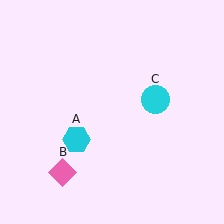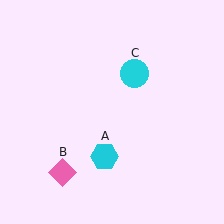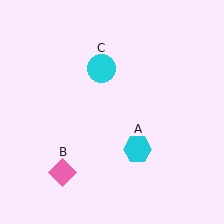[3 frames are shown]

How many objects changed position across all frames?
2 objects changed position: cyan hexagon (object A), cyan circle (object C).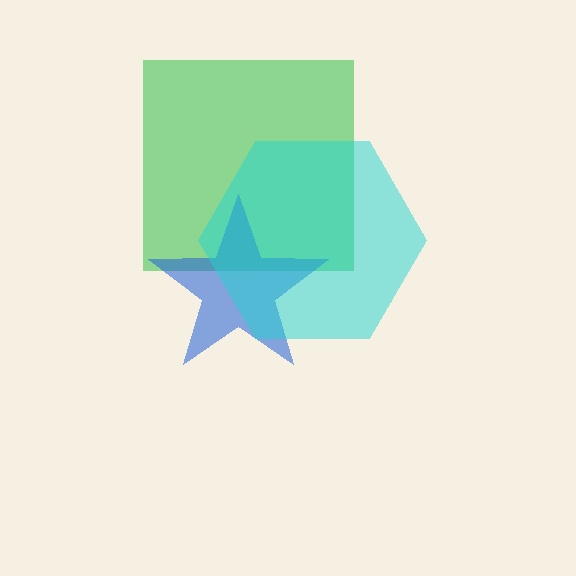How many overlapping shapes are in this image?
There are 3 overlapping shapes in the image.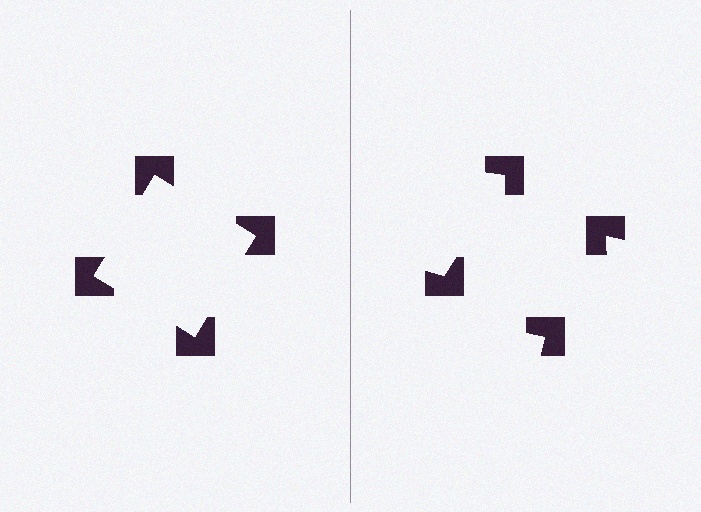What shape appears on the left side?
An illusory square.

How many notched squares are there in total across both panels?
8 — 4 on each side.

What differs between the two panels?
The notched squares are positioned identically on both sides; only the wedge orientations differ. On the left they align to a square; on the right they are misaligned.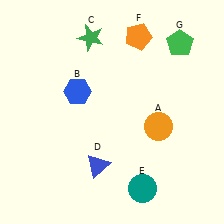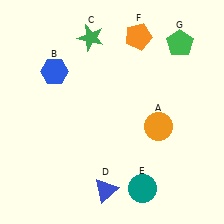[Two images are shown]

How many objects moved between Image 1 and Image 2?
2 objects moved between the two images.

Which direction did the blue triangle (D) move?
The blue triangle (D) moved down.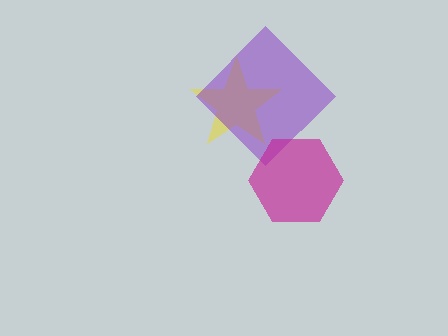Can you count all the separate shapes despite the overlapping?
Yes, there are 3 separate shapes.